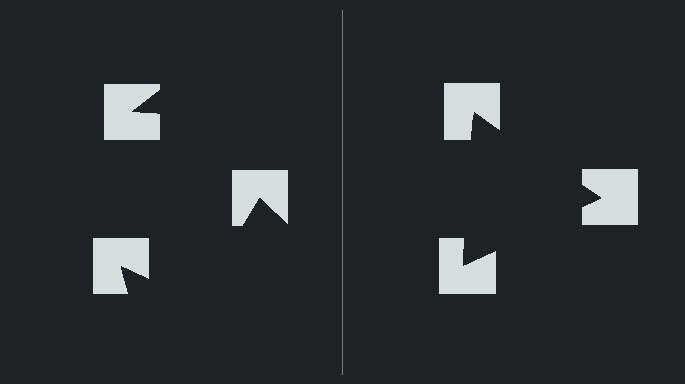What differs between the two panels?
The notched squares are positioned identically on both sides; only the wedge orientations differ. On the right they align to a triangle; on the left they are misaligned.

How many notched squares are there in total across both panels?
6 — 3 on each side.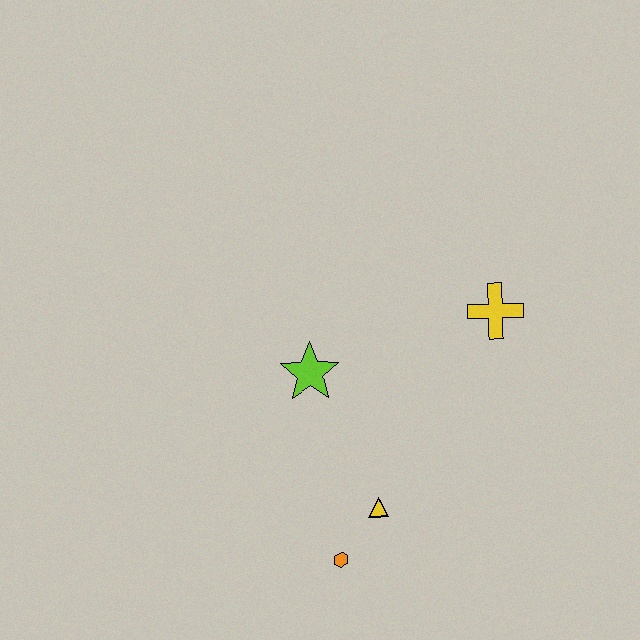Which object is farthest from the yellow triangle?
The yellow cross is farthest from the yellow triangle.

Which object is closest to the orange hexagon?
The yellow triangle is closest to the orange hexagon.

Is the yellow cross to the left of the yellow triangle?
No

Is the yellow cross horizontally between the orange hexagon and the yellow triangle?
No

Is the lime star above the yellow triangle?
Yes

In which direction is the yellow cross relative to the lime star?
The yellow cross is to the right of the lime star.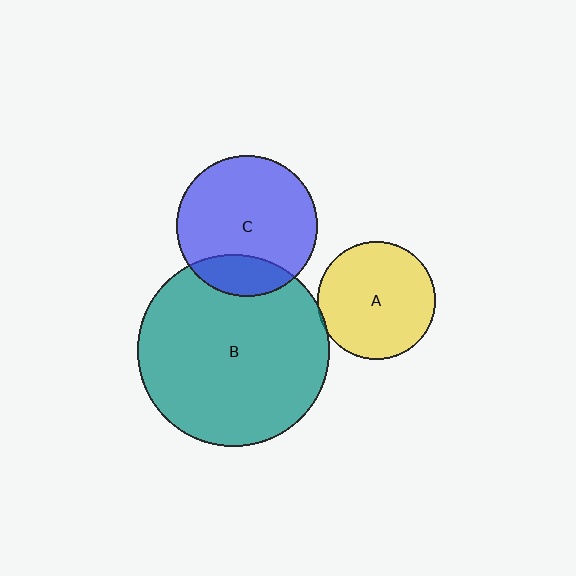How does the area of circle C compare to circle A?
Approximately 1.4 times.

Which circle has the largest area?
Circle B (teal).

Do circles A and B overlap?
Yes.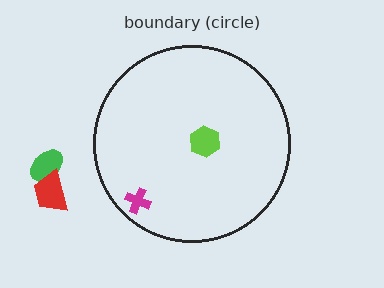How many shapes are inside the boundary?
2 inside, 2 outside.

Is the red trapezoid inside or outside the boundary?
Outside.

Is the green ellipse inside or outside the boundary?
Outside.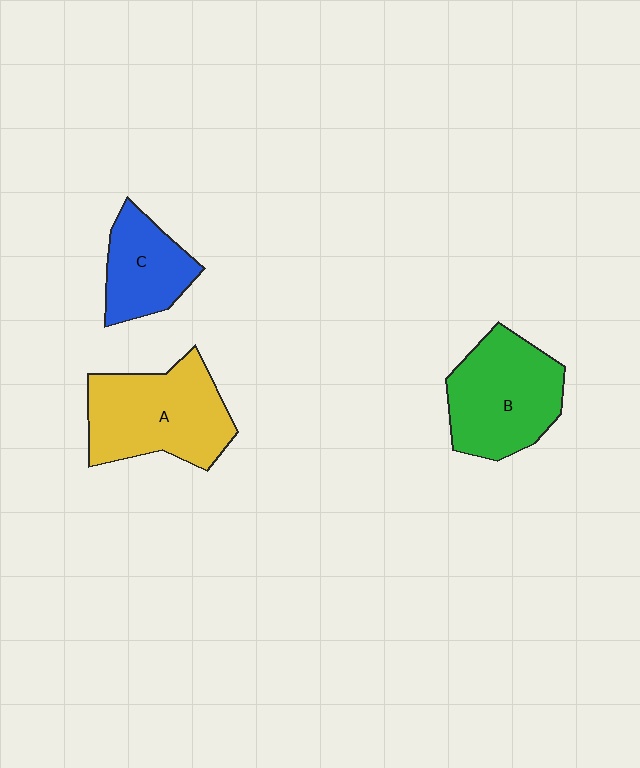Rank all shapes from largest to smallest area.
From largest to smallest: A (yellow), B (green), C (blue).